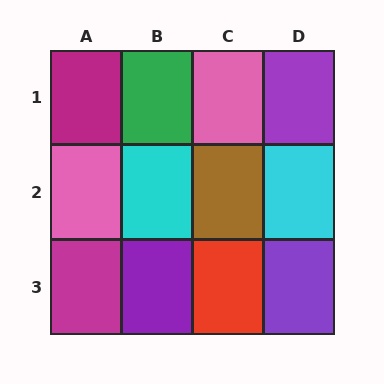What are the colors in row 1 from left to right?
Magenta, green, pink, purple.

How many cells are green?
1 cell is green.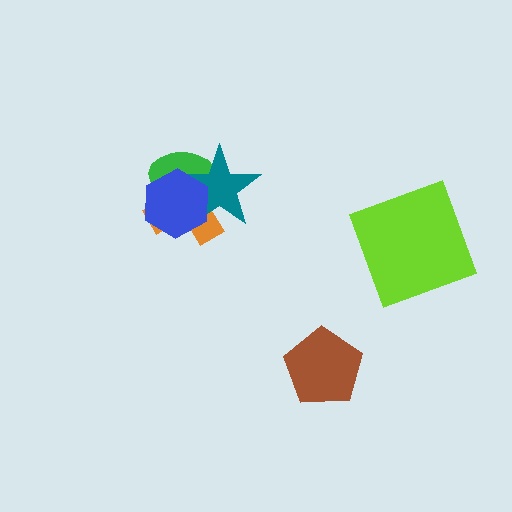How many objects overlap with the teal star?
3 objects overlap with the teal star.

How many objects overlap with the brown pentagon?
0 objects overlap with the brown pentagon.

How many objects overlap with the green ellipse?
3 objects overlap with the green ellipse.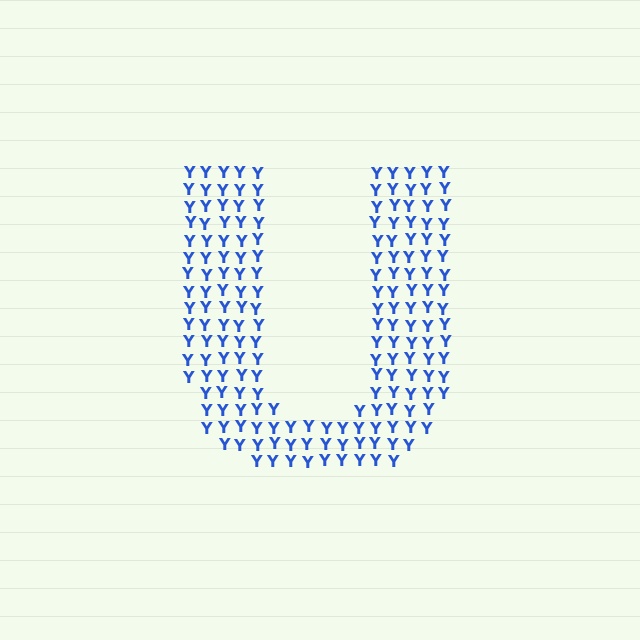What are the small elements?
The small elements are letter Y's.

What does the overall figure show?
The overall figure shows the letter U.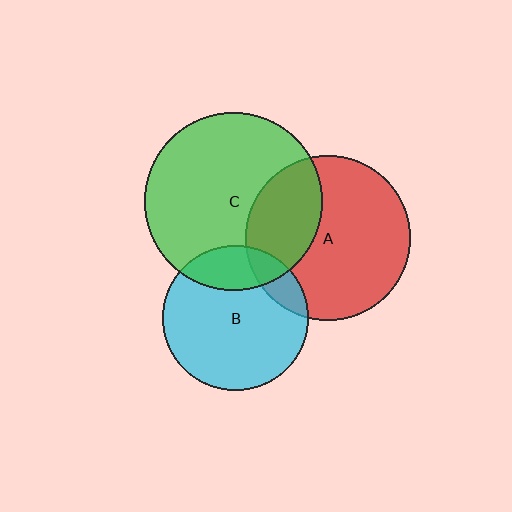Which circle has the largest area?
Circle C (green).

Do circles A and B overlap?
Yes.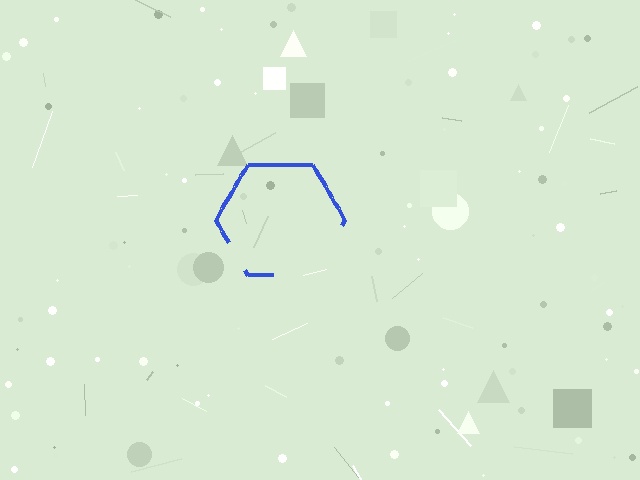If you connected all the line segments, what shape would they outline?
They would outline a hexagon.